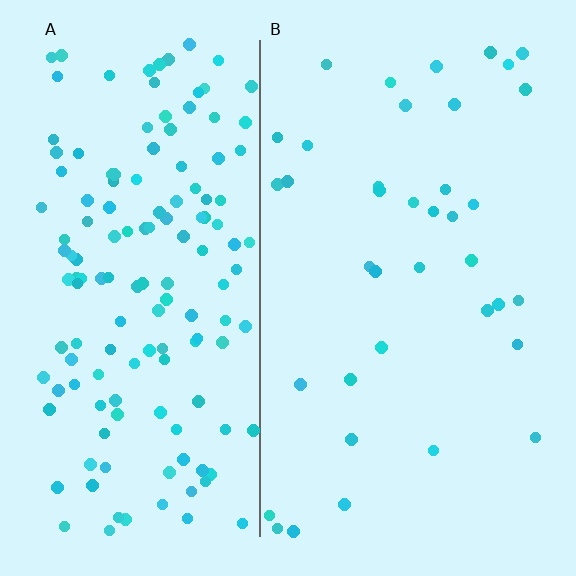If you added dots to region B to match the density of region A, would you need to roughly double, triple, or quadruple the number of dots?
Approximately quadruple.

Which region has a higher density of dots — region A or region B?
A (the left).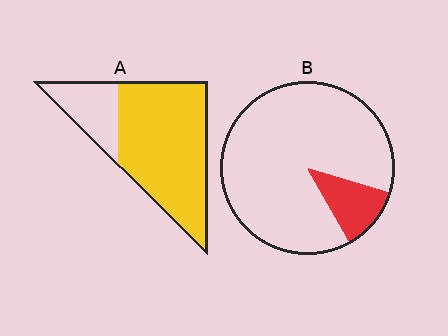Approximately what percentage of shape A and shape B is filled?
A is approximately 75% and B is approximately 10%.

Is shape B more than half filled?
No.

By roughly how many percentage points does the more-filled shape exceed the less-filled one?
By roughly 65 percentage points (A over B).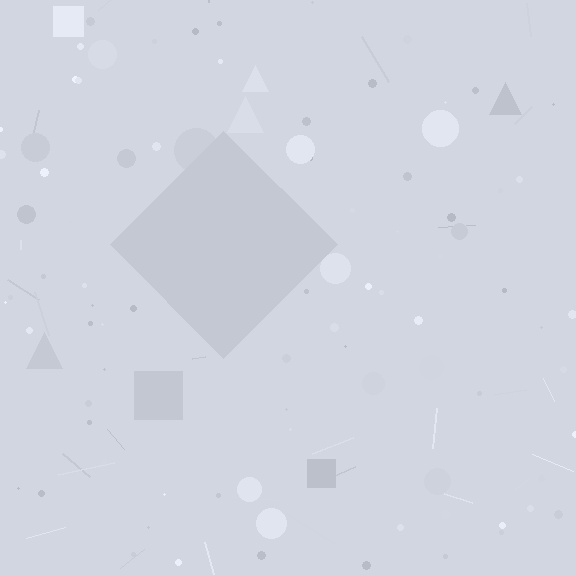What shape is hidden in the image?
A diamond is hidden in the image.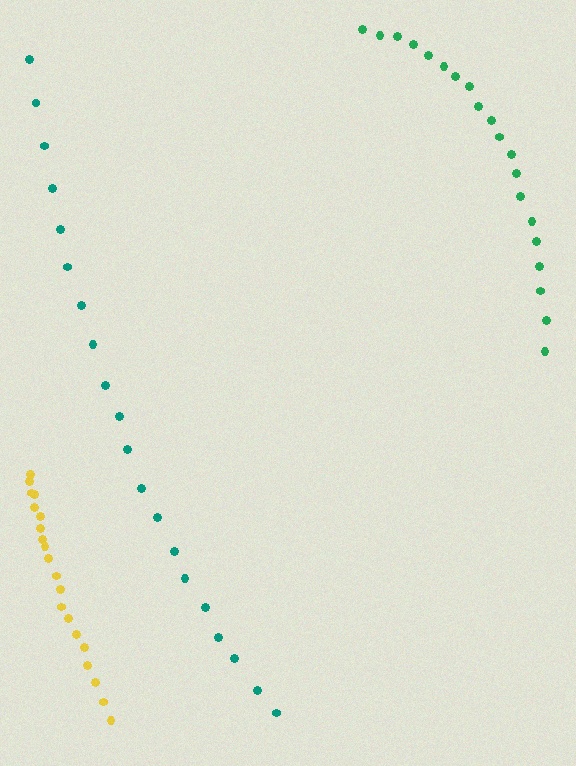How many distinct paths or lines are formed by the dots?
There are 3 distinct paths.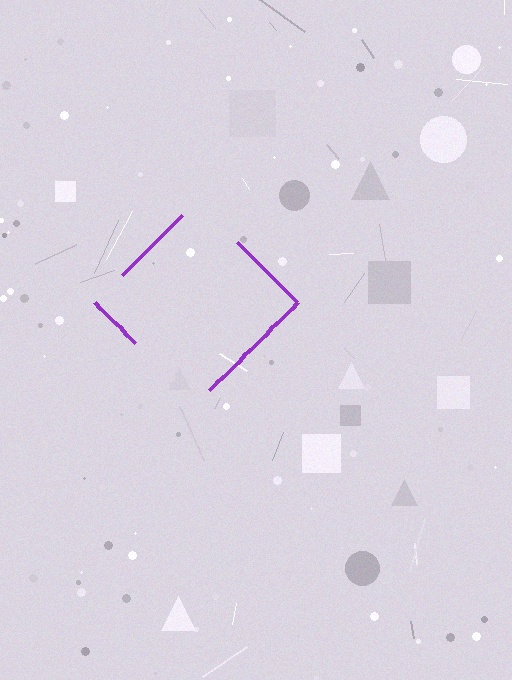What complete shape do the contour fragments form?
The contour fragments form a diamond.